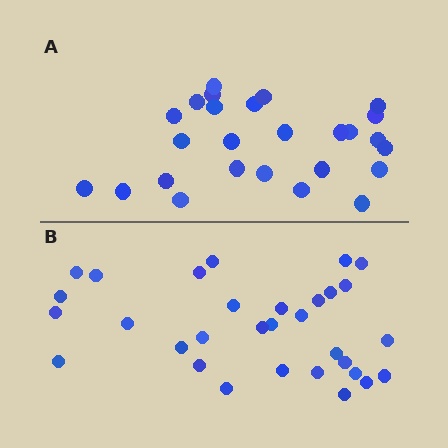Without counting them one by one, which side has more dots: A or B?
Region B (the bottom region) has more dots.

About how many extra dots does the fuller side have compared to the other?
Region B has about 5 more dots than region A.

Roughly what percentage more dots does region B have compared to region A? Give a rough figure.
About 20% more.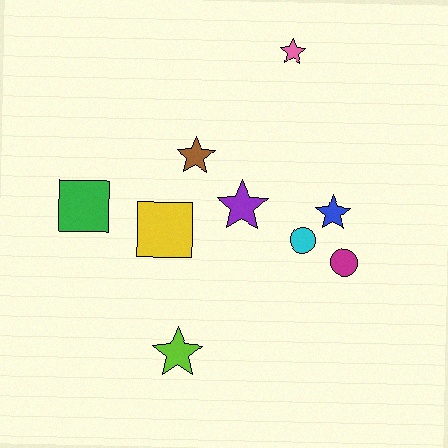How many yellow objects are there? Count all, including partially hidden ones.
There is 1 yellow object.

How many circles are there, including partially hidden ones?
There are 2 circles.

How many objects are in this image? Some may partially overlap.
There are 9 objects.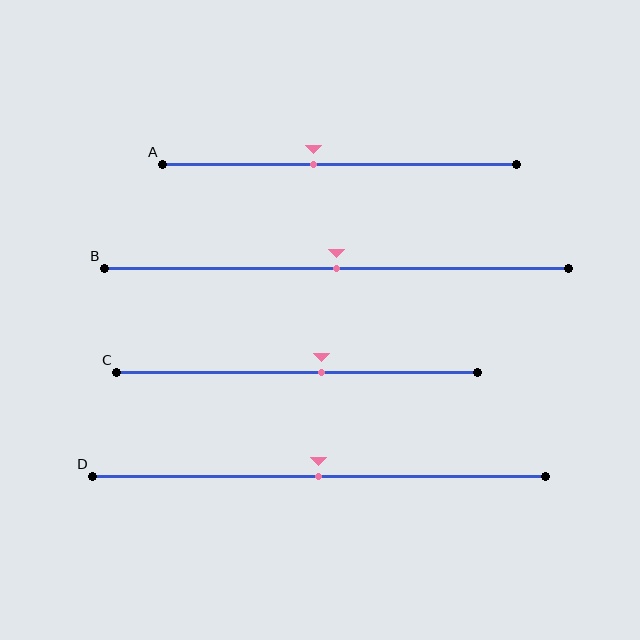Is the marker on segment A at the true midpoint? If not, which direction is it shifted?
No, the marker on segment A is shifted to the left by about 7% of the segment length.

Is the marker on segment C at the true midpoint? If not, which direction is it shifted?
No, the marker on segment C is shifted to the right by about 7% of the segment length.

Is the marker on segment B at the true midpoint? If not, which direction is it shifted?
Yes, the marker on segment B is at the true midpoint.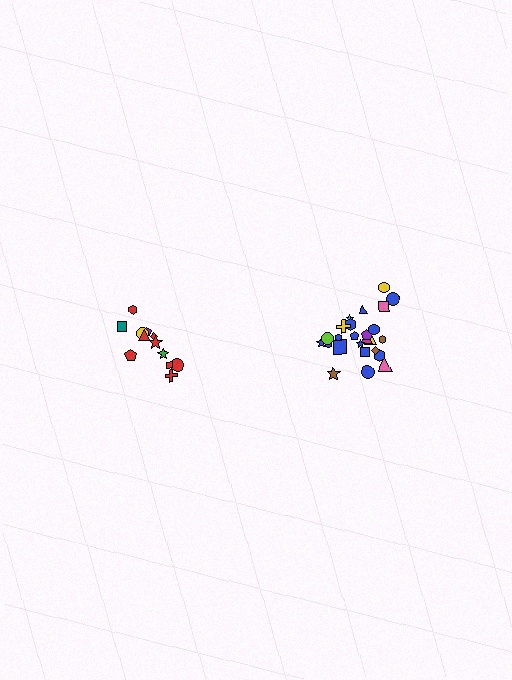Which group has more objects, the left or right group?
The right group.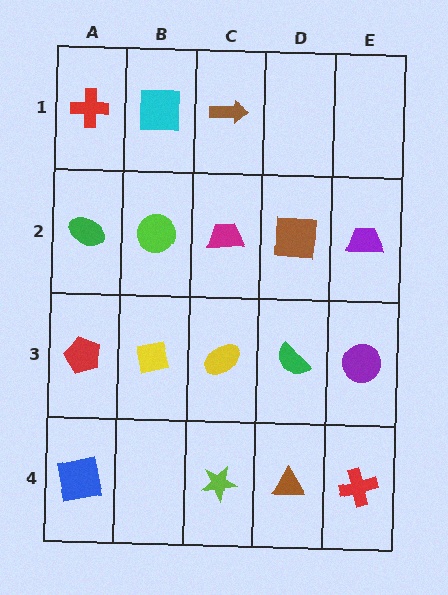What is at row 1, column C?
A brown arrow.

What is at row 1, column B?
A cyan square.